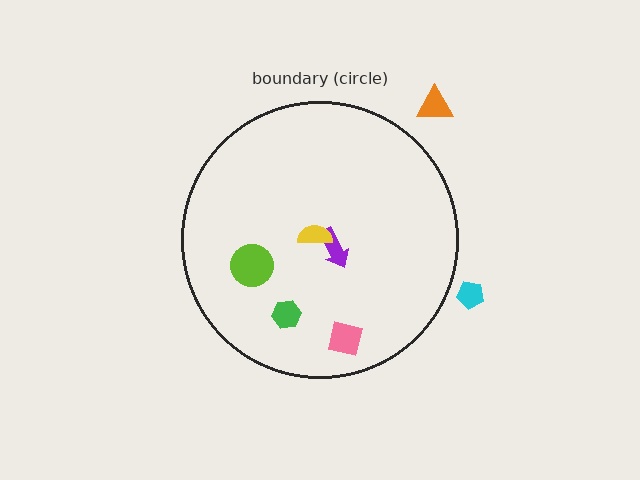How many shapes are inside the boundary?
5 inside, 2 outside.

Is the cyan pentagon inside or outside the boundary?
Outside.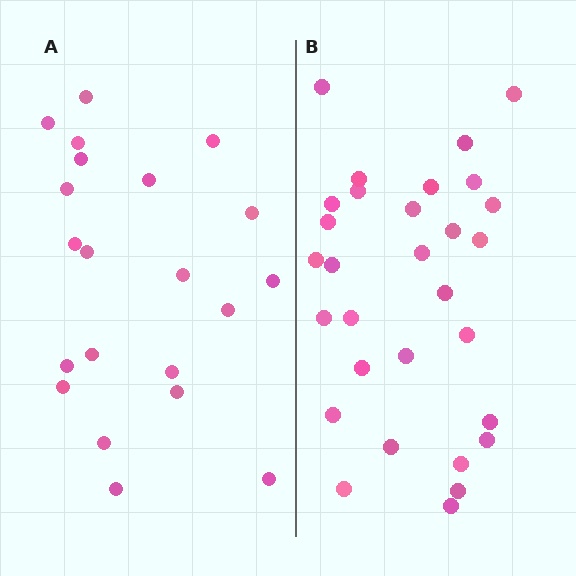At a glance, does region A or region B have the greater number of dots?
Region B (the right region) has more dots.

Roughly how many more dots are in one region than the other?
Region B has roughly 8 or so more dots than region A.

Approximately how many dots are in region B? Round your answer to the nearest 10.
About 30 dots.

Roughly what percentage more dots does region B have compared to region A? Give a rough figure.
About 45% more.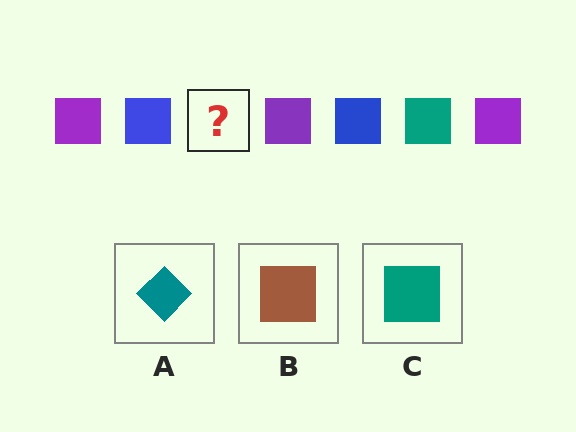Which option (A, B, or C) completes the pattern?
C.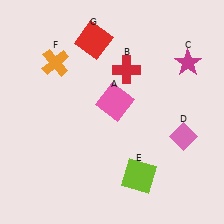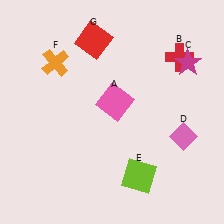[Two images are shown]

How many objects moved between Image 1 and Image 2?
1 object moved between the two images.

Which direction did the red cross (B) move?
The red cross (B) moved right.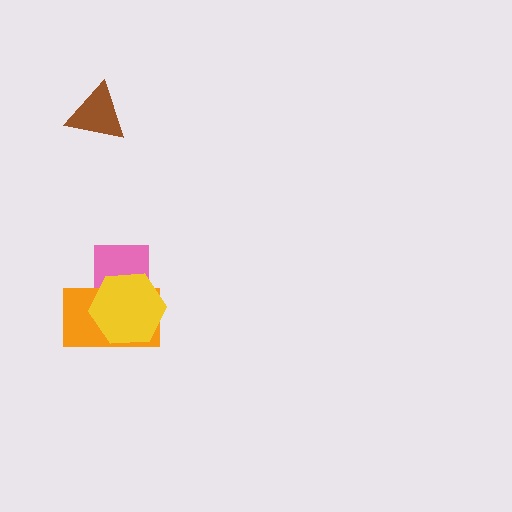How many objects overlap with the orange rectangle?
2 objects overlap with the orange rectangle.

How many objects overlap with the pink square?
2 objects overlap with the pink square.